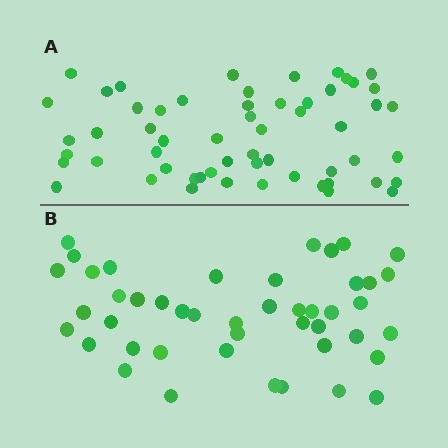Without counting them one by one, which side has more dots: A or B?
Region A (the top region) has more dots.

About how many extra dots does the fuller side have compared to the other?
Region A has roughly 12 or so more dots than region B.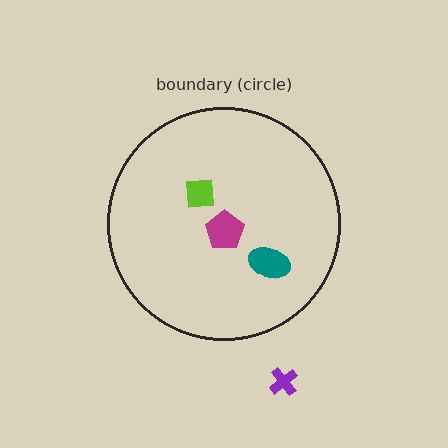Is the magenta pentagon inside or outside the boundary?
Inside.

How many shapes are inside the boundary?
3 inside, 1 outside.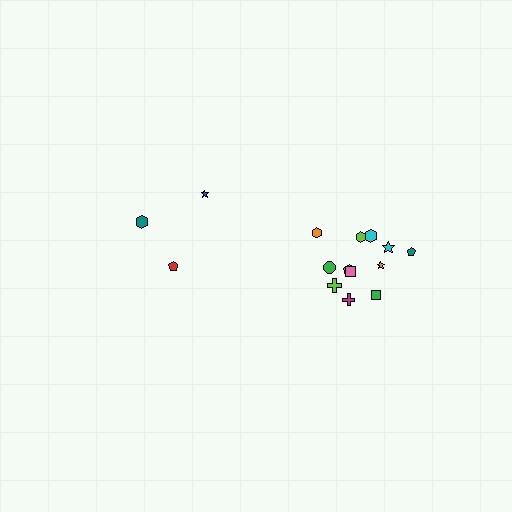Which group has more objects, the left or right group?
The right group.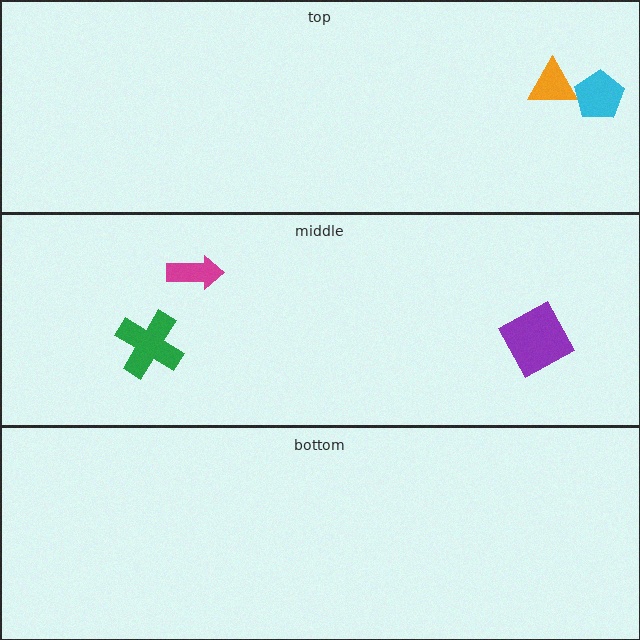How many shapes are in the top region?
2.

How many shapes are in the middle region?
3.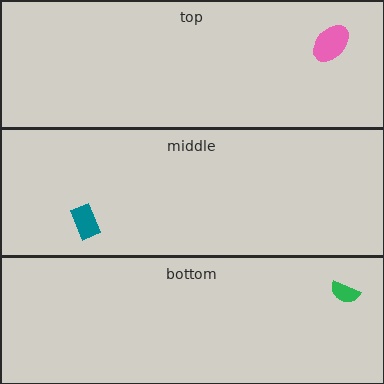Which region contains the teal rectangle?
The middle region.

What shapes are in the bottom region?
The green semicircle.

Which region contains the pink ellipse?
The top region.